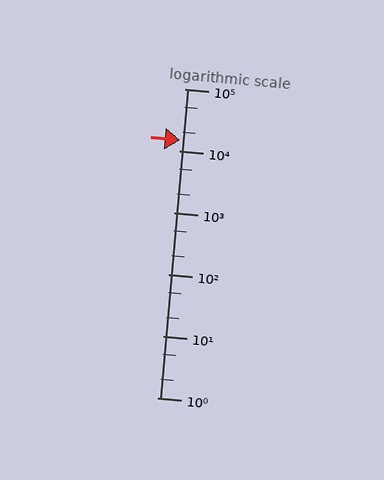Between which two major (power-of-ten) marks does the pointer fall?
The pointer is between 10000 and 100000.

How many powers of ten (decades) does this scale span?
The scale spans 5 decades, from 1 to 100000.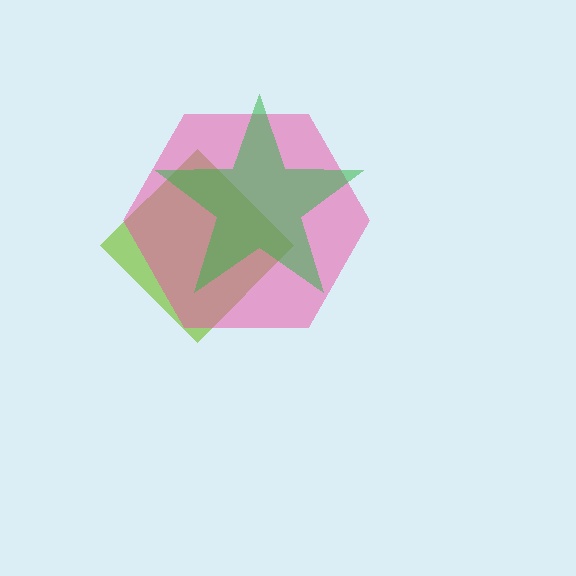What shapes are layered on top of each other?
The layered shapes are: a lime diamond, a pink hexagon, a green star.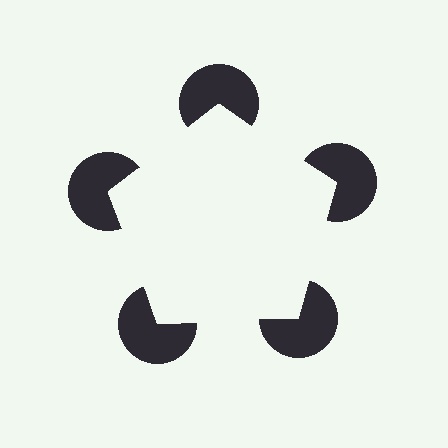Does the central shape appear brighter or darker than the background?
It typically appears slightly brighter than the background, even though no actual brightness change is drawn.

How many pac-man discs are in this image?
There are 5 — one at each vertex of the illusory pentagon.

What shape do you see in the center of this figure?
An illusory pentagon — its edges are inferred from the aligned wedge cuts in the pac-man discs, not physically drawn.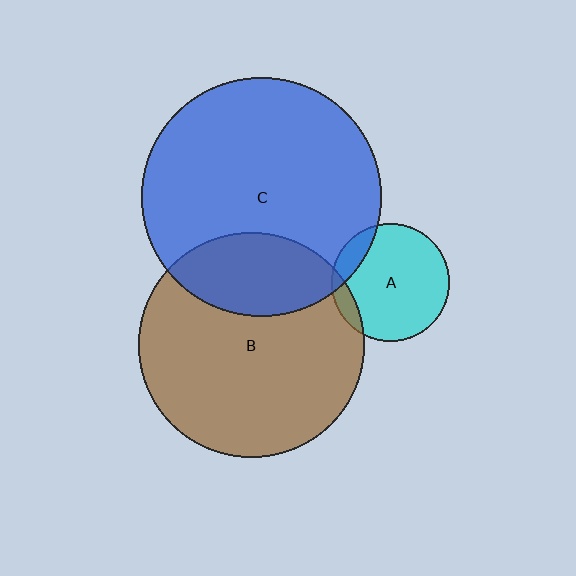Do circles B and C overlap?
Yes.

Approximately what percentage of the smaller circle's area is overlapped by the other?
Approximately 25%.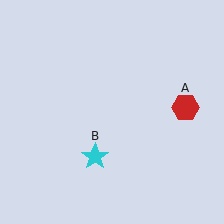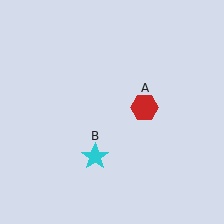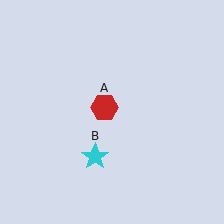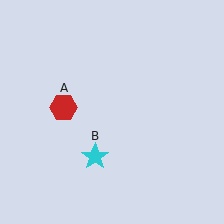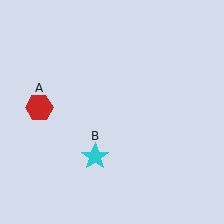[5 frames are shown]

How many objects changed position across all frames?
1 object changed position: red hexagon (object A).